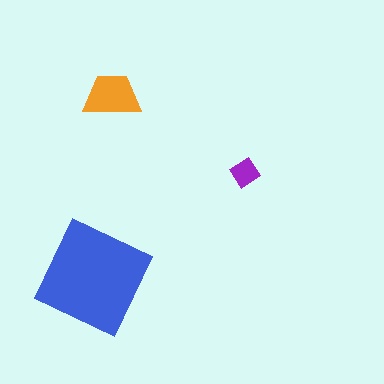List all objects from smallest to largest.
The purple diamond, the orange trapezoid, the blue square.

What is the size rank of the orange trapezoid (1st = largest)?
2nd.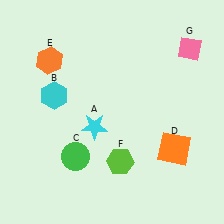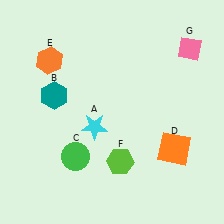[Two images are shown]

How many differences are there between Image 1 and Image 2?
There is 1 difference between the two images.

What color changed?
The hexagon (B) changed from cyan in Image 1 to teal in Image 2.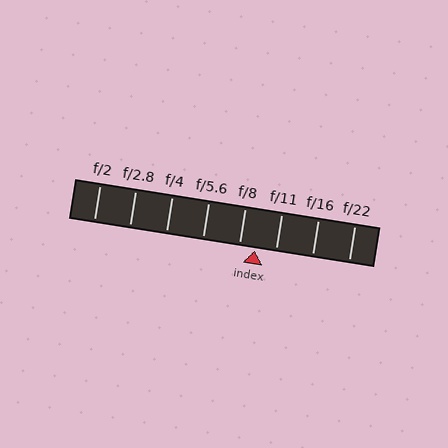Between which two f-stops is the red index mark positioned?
The index mark is between f/8 and f/11.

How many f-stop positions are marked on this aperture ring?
There are 8 f-stop positions marked.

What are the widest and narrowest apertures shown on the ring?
The widest aperture shown is f/2 and the narrowest is f/22.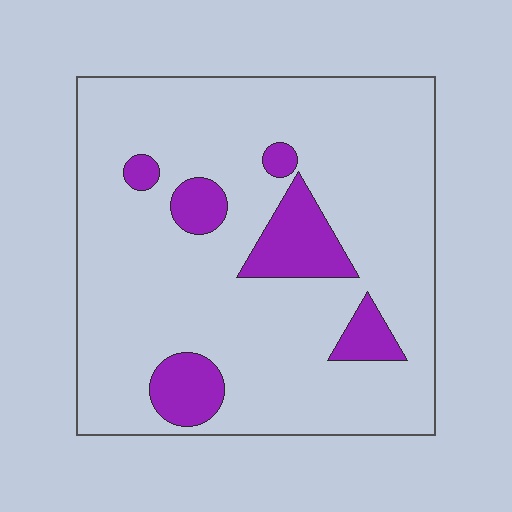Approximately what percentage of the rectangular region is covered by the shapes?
Approximately 15%.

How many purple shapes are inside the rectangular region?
6.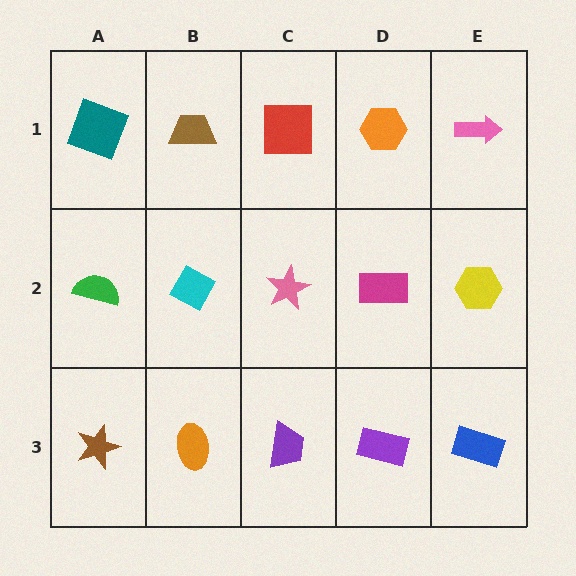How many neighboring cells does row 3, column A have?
2.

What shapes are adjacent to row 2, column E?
A pink arrow (row 1, column E), a blue rectangle (row 3, column E), a magenta rectangle (row 2, column D).